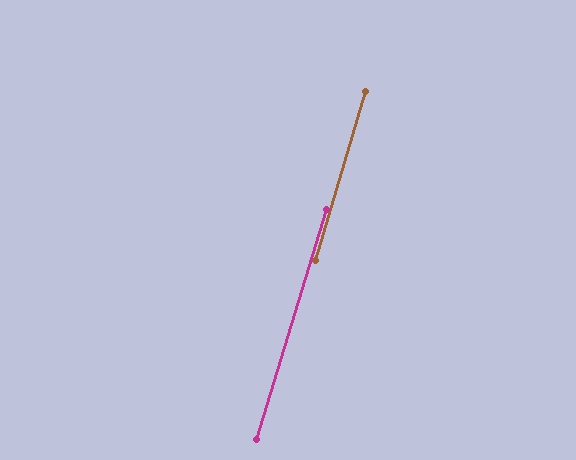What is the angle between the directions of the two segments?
Approximately 0 degrees.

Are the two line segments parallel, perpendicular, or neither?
Parallel — their directions differ by only 0.5°.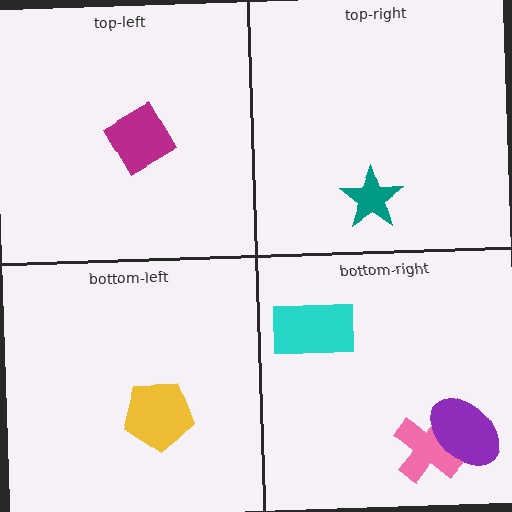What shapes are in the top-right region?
The teal star.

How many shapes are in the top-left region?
1.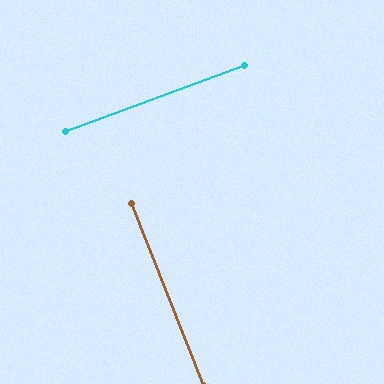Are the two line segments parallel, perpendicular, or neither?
Perpendicular — they meet at approximately 89°.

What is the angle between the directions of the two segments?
Approximately 89 degrees.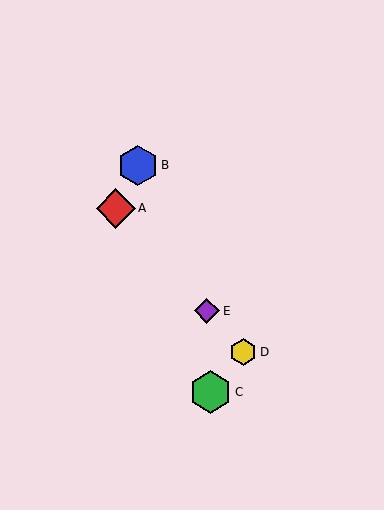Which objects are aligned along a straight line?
Objects A, D, E are aligned along a straight line.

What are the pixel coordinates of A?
Object A is at (116, 208).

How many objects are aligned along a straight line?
3 objects (A, D, E) are aligned along a straight line.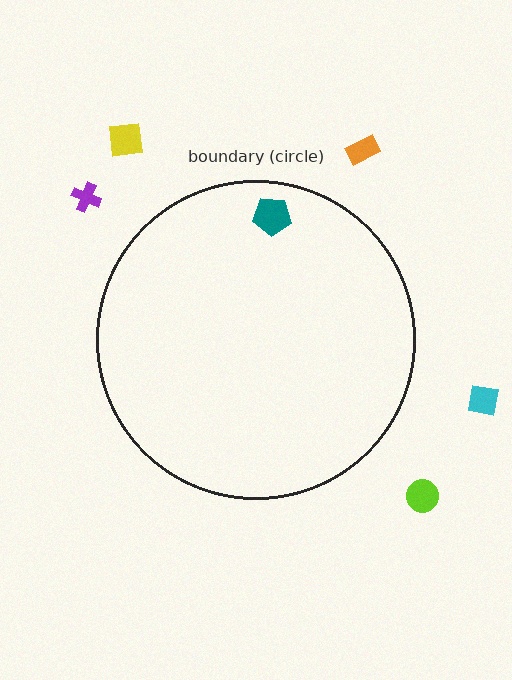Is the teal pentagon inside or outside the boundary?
Inside.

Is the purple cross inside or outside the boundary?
Outside.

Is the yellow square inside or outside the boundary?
Outside.